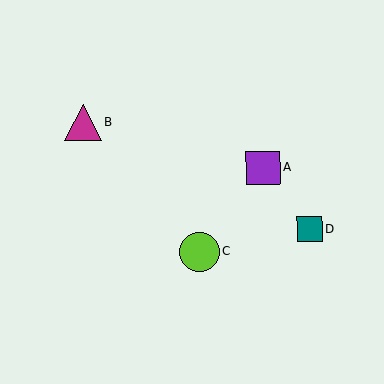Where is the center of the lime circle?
The center of the lime circle is at (199, 252).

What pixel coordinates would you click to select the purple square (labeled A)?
Click at (263, 168) to select the purple square A.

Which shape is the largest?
The lime circle (labeled C) is the largest.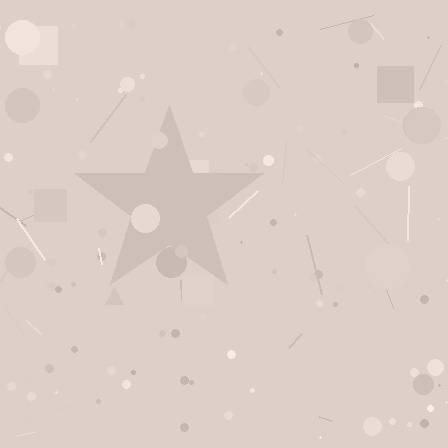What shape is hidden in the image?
A star is hidden in the image.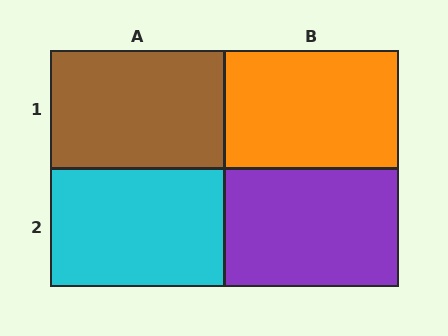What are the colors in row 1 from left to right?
Brown, orange.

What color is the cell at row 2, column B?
Purple.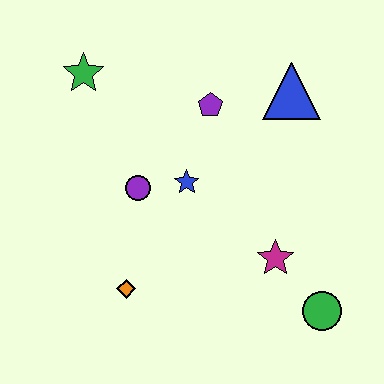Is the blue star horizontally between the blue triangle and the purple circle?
Yes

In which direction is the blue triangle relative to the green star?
The blue triangle is to the right of the green star.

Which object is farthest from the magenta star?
The green star is farthest from the magenta star.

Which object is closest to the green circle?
The magenta star is closest to the green circle.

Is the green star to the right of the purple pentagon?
No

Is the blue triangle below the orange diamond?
No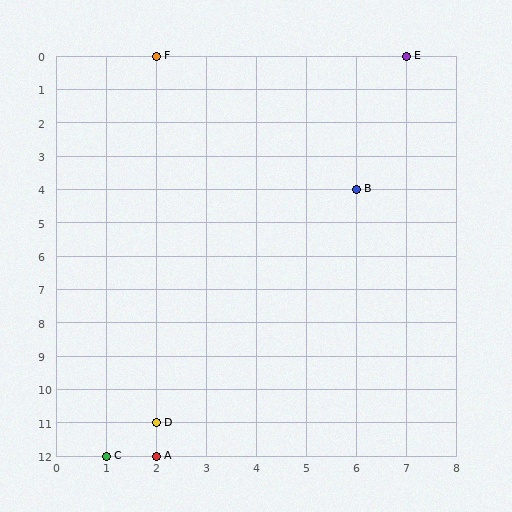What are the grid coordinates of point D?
Point D is at grid coordinates (2, 11).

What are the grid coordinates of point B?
Point B is at grid coordinates (6, 4).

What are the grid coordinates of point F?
Point F is at grid coordinates (2, 0).